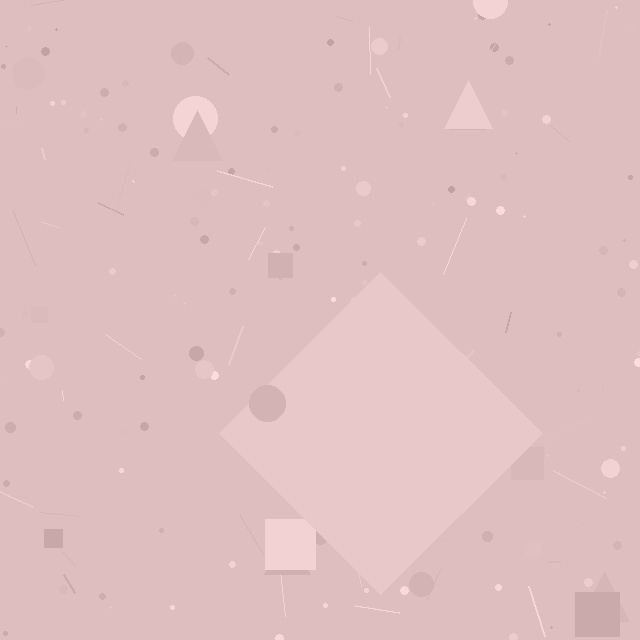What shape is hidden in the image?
A diamond is hidden in the image.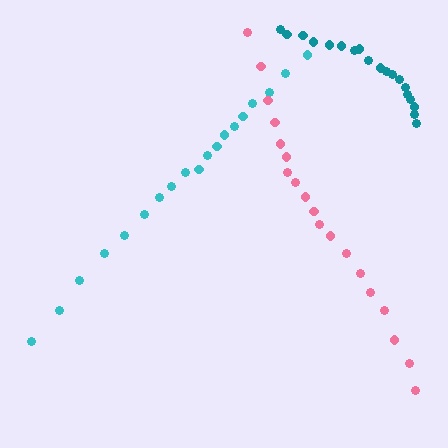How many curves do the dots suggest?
There are 3 distinct paths.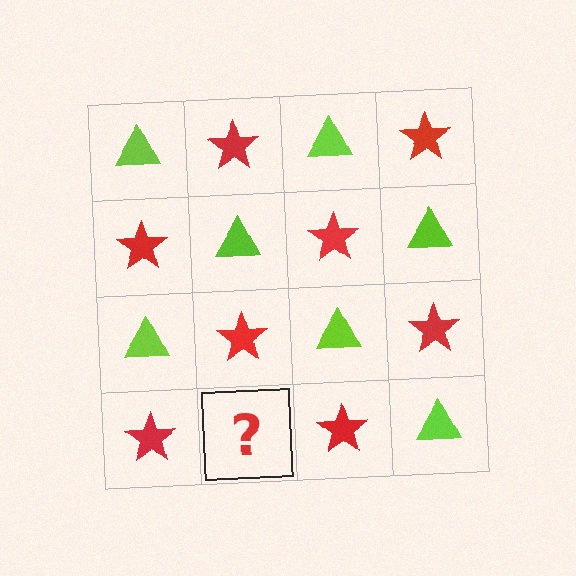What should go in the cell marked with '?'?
The missing cell should contain a lime triangle.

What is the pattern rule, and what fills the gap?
The rule is that it alternates lime triangle and red star in a checkerboard pattern. The gap should be filled with a lime triangle.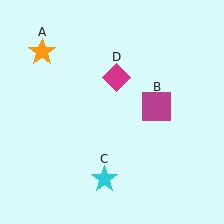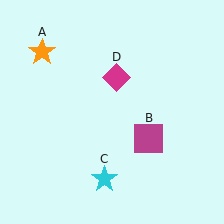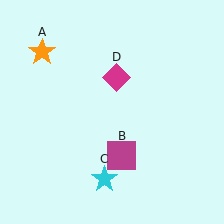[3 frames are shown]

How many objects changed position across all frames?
1 object changed position: magenta square (object B).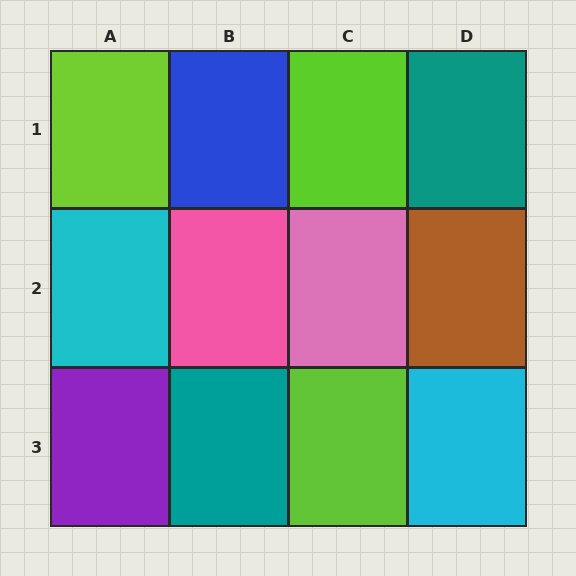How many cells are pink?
2 cells are pink.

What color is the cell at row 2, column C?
Pink.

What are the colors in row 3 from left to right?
Purple, teal, lime, cyan.